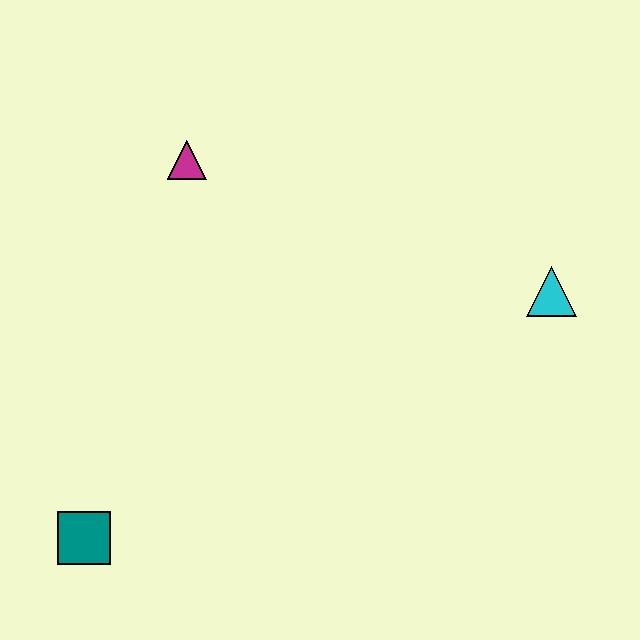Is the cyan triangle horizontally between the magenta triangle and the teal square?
No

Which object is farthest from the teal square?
The cyan triangle is farthest from the teal square.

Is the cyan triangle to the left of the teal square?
No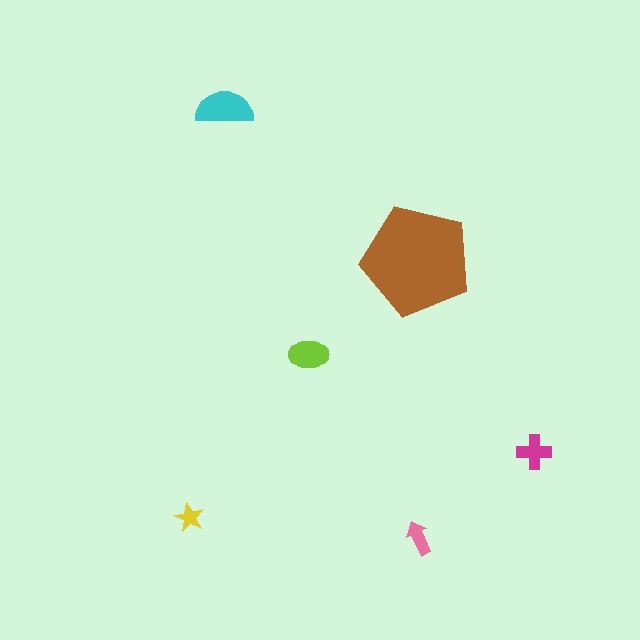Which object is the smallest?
The yellow star.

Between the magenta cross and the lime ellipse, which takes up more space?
The lime ellipse.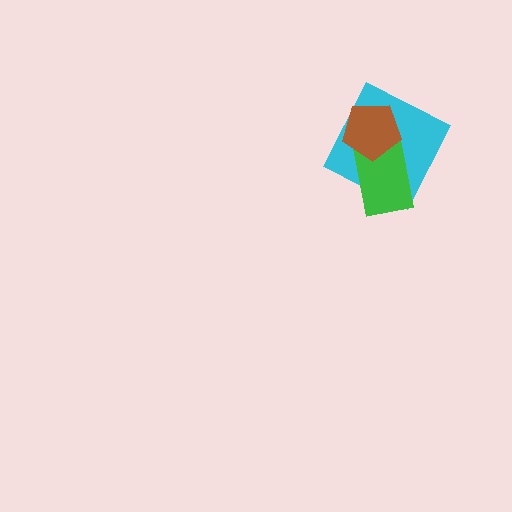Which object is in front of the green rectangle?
The brown pentagon is in front of the green rectangle.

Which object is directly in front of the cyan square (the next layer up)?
The green rectangle is directly in front of the cyan square.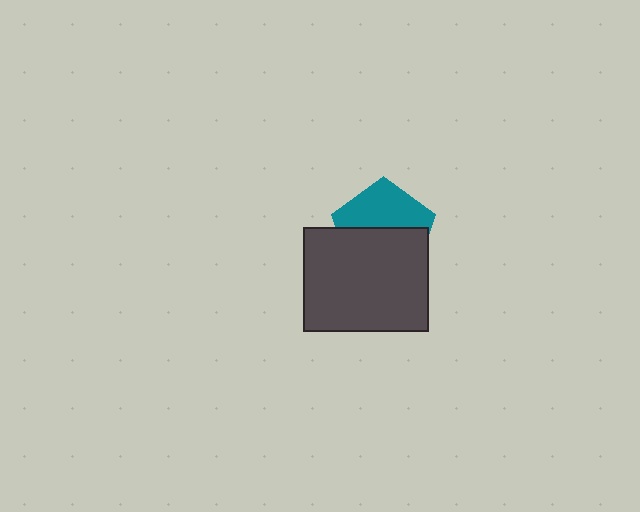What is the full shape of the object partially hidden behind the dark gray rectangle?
The partially hidden object is a teal pentagon.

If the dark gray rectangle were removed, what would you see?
You would see the complete teal pentagon.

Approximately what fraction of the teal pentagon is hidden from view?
Roughly 54% of the teal pentagon is hidden behind the dark gray rectangle.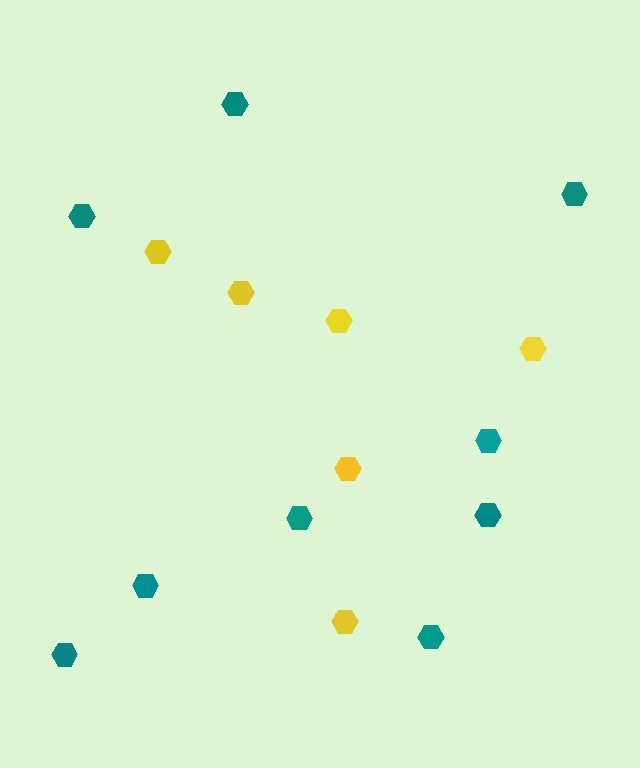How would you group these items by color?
There are 2 groups: one group of teal hexagons (9) and one group of yellow hexagons (6).